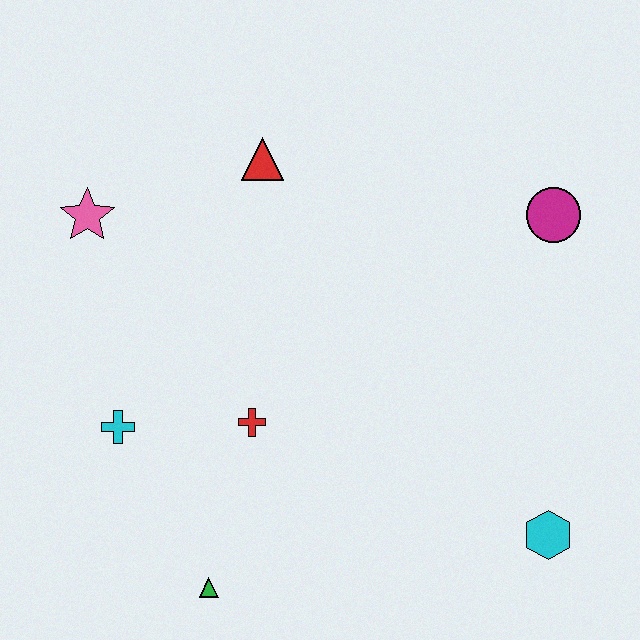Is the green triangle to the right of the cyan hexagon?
No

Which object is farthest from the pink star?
The cyan hexagon is farthest from the pink star.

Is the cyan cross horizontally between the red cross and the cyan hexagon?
No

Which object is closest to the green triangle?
The red cross is closest to the green triangle.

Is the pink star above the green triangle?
Yes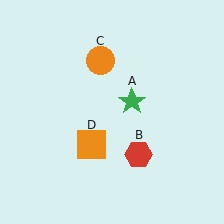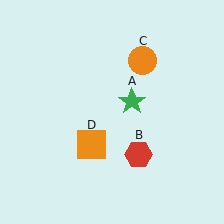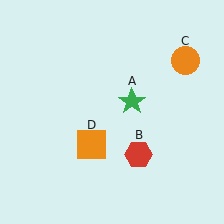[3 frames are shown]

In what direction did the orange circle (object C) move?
The orange circle (object C) moved right.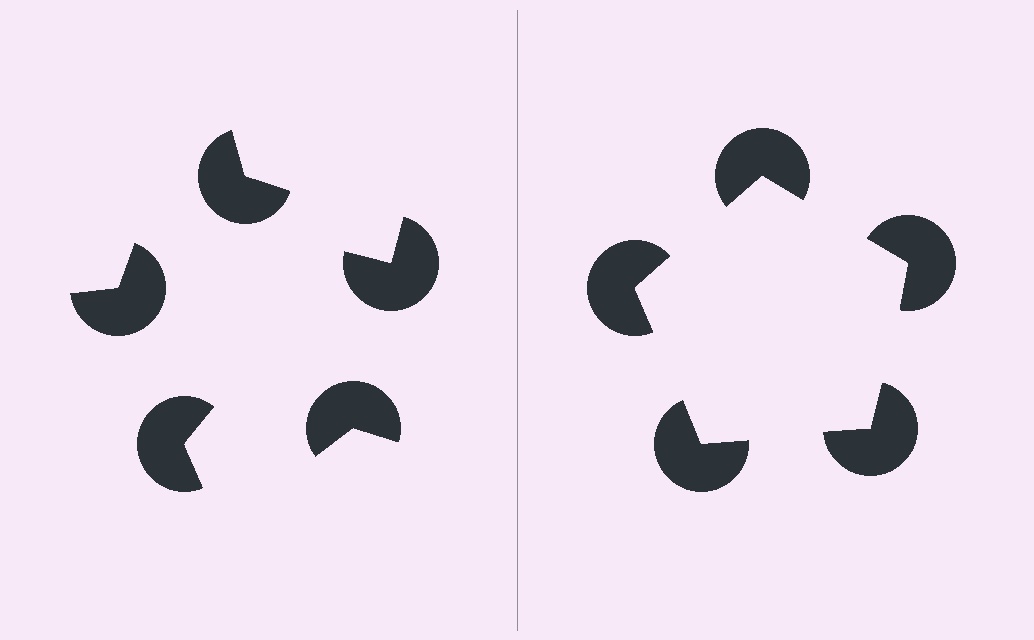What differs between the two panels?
The pac-man discs are positioned identically on both sides; only the wedge orientations differ. On the right they align to a pentagon; on the left they are misaligned.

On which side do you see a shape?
An illusory pentagon appears on the right side. On the left side the wedge cuts are rotated, so no coherent shape forms.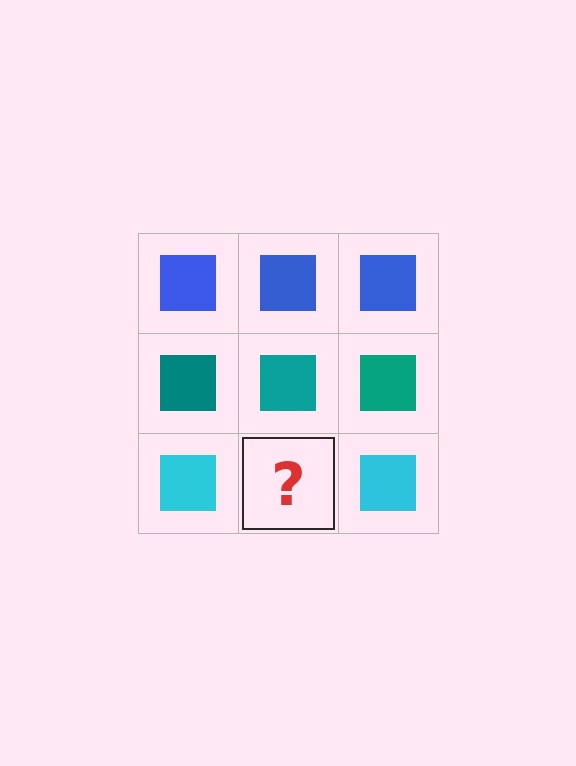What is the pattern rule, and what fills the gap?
The rule is that each row has a consistent color. The gap should be filled with a cyan square.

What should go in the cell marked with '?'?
The missing cell should contain a cyan square.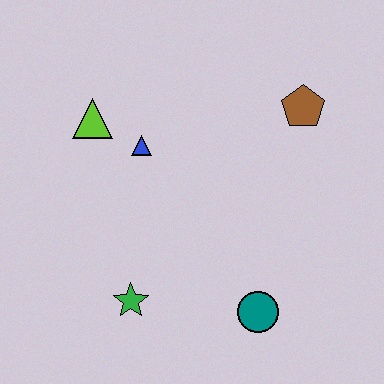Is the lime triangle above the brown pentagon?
No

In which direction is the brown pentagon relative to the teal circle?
The brown pentagon is above the teal circle.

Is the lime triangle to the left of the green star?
Yes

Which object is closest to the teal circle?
The green star is closest to the teal circle.